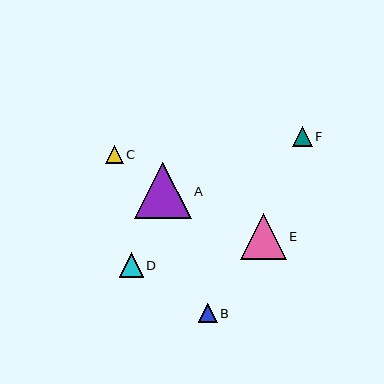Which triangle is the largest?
Triangle A is the largest with a size of approximately 57 pixels.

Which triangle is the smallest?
Triangle C is the smallest with a size of approximately 18 pixels.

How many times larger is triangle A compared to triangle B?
Triangle A is approximately 3.0 times the size of triangle B.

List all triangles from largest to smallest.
From largest to smallest: A, E, D, F, B, C.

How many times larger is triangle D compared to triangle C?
Triangle D is approximately 1.4 times the size of triangle C.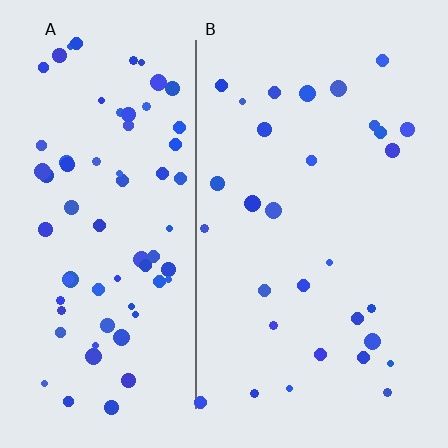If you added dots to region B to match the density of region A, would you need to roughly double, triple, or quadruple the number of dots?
Approximately double.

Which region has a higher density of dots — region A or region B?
A (the left).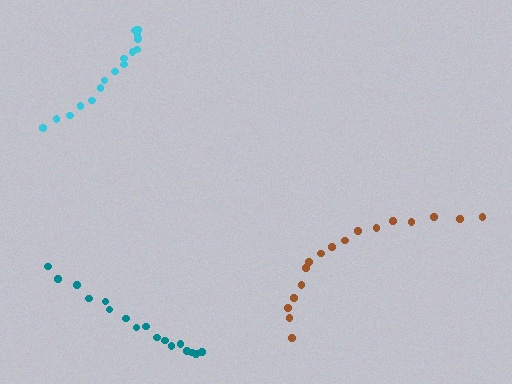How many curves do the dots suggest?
There are 3 distinct paths.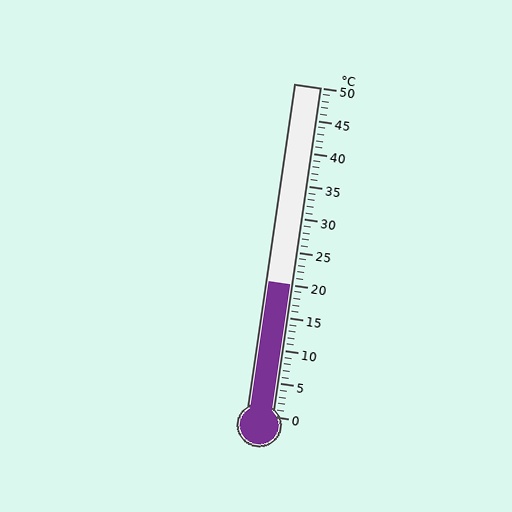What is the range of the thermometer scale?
The thermometer scale ranges from 0°C to 50°C.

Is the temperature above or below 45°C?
The temperature is below 45°C.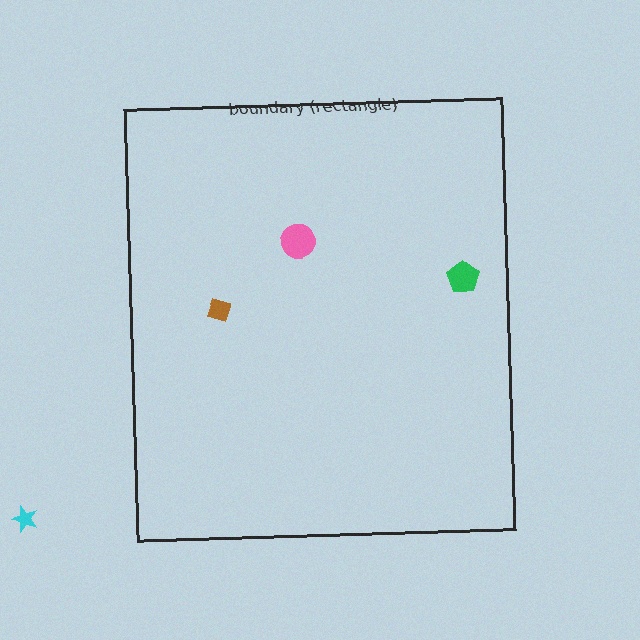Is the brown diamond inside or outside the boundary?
Inside.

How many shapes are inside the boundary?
3 inside, 1 outside.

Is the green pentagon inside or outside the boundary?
Inside.